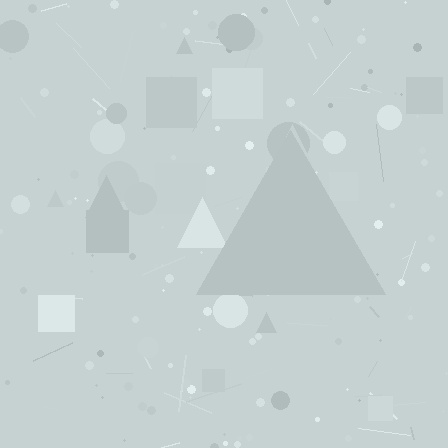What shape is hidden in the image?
A triangle is hidden in the image.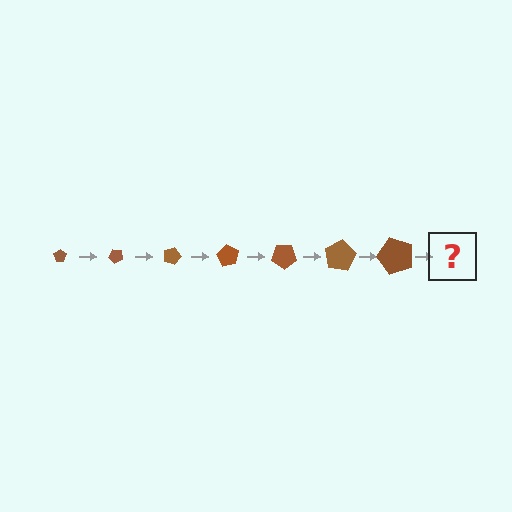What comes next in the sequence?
The next element should be a pentagon, larger than the previous one and rotated 315 degrees from the start.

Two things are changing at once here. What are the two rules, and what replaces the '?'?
The two rules are that the pentagon grows larger each step and it rotates 45 degrees each step. The '?' should be a pentagon, larger than the previous one and rotated 315 degrees from the start.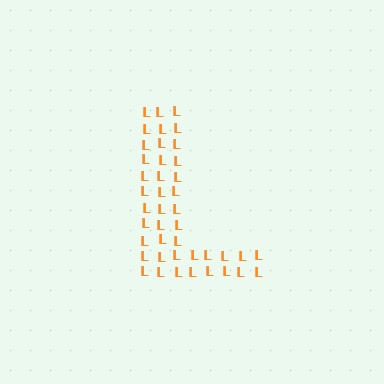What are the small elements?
The small elements are letter L's.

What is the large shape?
The large shape is the letter L.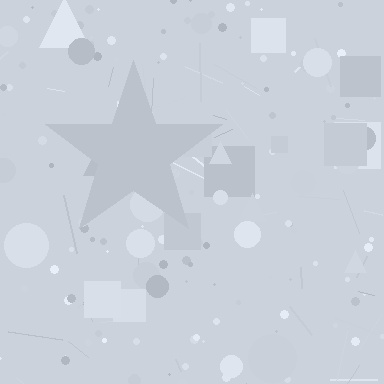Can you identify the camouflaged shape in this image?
The camouflaged shape is a star.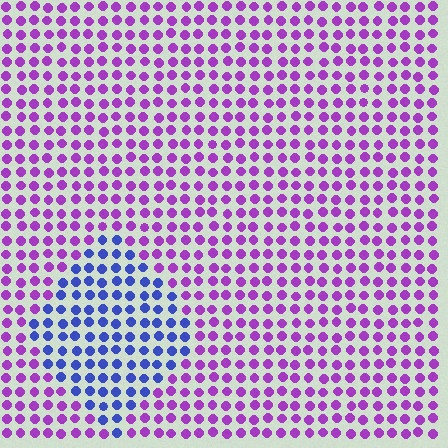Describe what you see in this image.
The image is filled with small purple elements in a uniform arrangement. A diamond-shaped region is visible where the elements are tinted to a slightly different hue, forming a subtle color boundary.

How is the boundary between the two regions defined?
The boundary is defined purely by a slight shift in hue (about 55 degrees). Spacing, size, and orientation are identical on both sides.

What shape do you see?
I see a diamond.